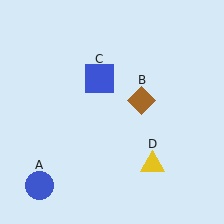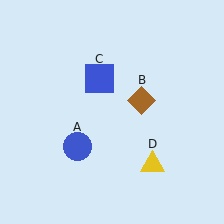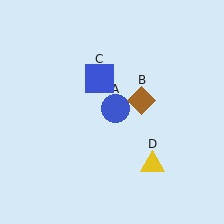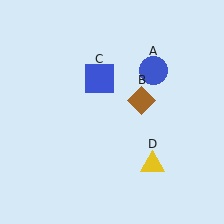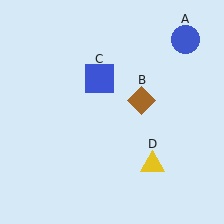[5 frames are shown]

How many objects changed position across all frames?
1 object changed position: blue circle (object A).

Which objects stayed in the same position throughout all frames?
Brown diamond (object B) and blue square (object C) and yellow triangle (object D) remained stationary.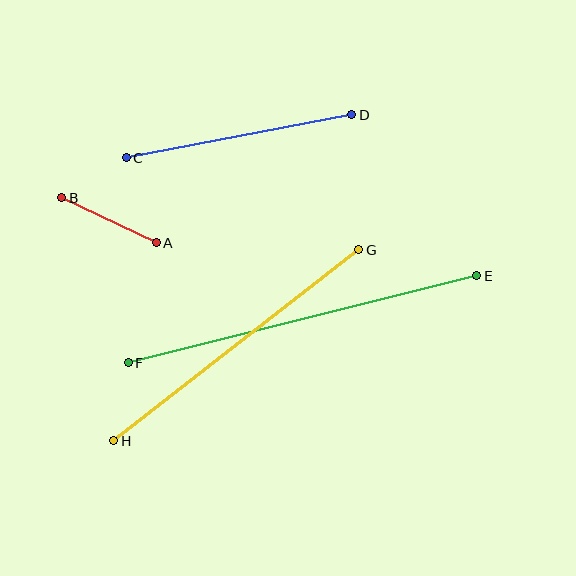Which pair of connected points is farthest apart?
Points E and F are farthest apart.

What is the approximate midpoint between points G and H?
The midpoint is at approximately (236, 345) pixels.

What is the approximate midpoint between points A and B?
The midpoint is at approximately (109, 220) pixels.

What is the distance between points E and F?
The distance is approximately 359 pixels.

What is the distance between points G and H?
The distance is approximately 311 pixels.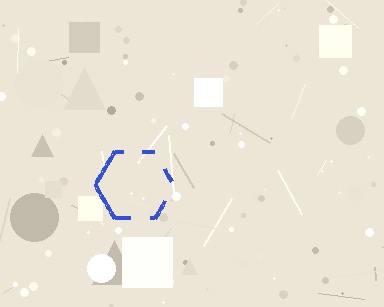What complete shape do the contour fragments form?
The contour fragments form a hexagon.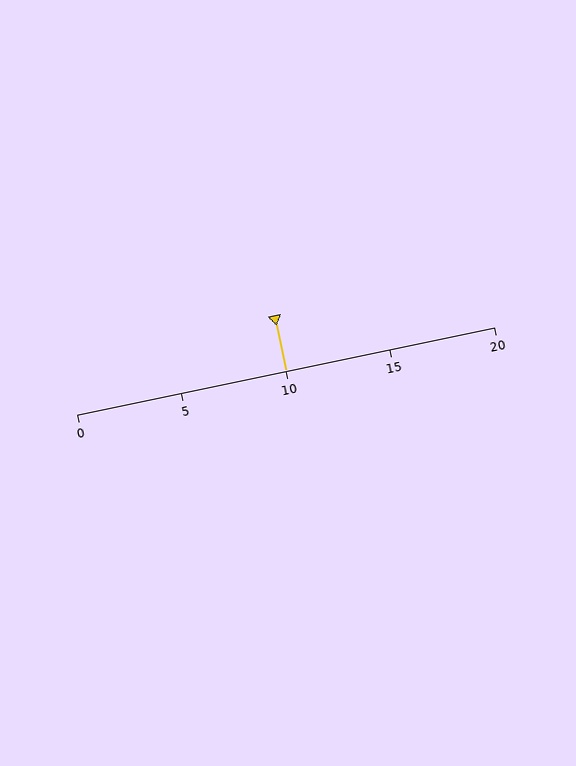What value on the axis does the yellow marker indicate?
The marker indicates approximately 10.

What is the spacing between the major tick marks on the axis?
The major ticks are spaced 5 apart.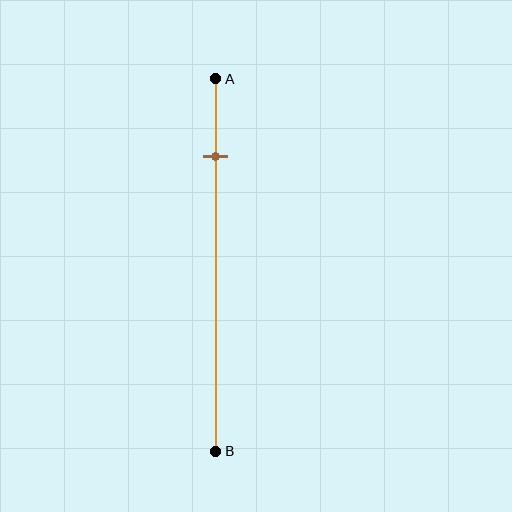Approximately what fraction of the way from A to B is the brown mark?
The brown mark is approximately 20% of the way from A to B.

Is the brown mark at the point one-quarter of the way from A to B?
No, the mark is at about 20% from A, not at the 25% one-quarter point.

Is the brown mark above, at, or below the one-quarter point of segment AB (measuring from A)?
The brown mark is above the one-quarter point of segment AB.